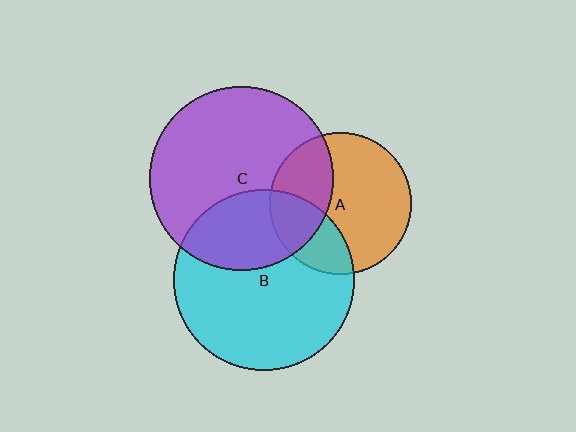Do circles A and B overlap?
Yes.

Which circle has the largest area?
Circle C (purple).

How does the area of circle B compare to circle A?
Approximately 1.7 times.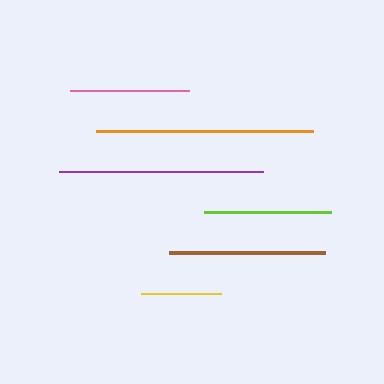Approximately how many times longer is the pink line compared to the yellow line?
The pink line is approximately 1.5 times the length of the yellow line.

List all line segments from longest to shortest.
From longest to shortest: orange, purple, brown, lime, pink, yellow.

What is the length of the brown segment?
The brown segment is approximately 156 pixels long.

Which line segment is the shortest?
The yellow line is the shortest at approximately 79 pixels.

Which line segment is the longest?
The orange line is the longest at approximately 216 pixels.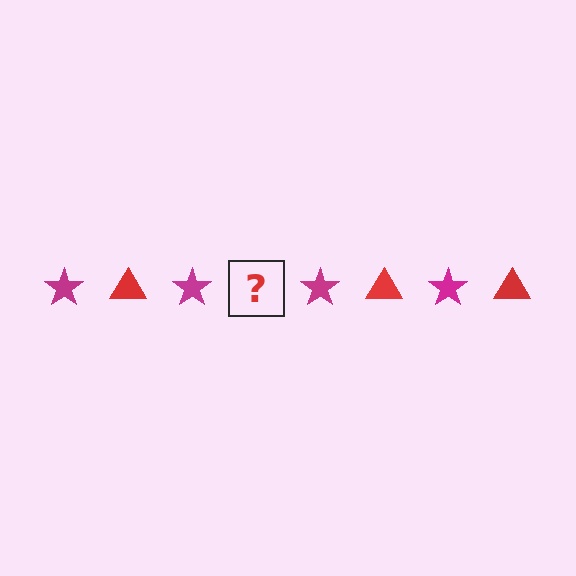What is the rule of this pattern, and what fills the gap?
The rule is that the pattern alternates between magenta star and red triangle. The gap should be filled with a red triangle.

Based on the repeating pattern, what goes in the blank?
The blank should be a red triangle.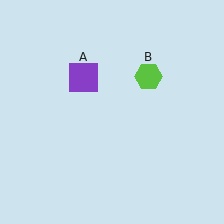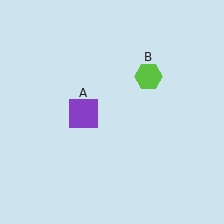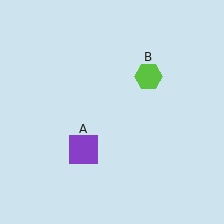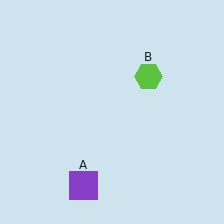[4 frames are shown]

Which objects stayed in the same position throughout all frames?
Lime hexagon (object B) remained stationary.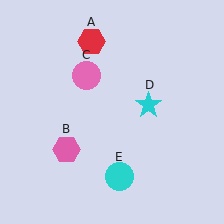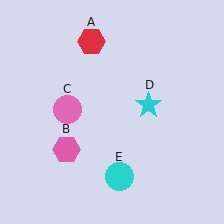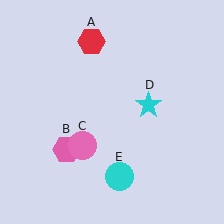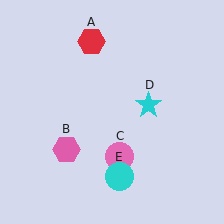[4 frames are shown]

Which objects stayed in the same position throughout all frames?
Red hexagon (object A) and pink hexagon (object B) and cyan star (object D) and cyan circle (object E) remained stationary.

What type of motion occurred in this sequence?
The pink circle (object C) rotated counterclockwise around the center of the scene.